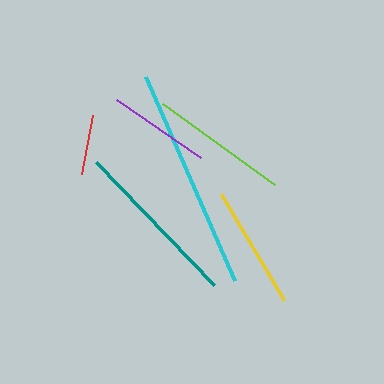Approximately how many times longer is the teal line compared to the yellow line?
The teal line is approximately 1.4 times the length of the yellow line.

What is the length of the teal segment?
The teal segment is approximately 171 pixels long.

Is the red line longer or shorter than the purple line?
The purple line is longer than the red line.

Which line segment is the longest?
The cyan line is the longest at approximately 222 pixels.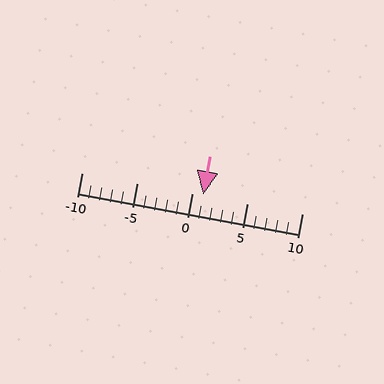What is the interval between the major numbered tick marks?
The major tick marks are spaced 5 units apart.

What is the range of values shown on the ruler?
The ruler shows values from -10 to 10.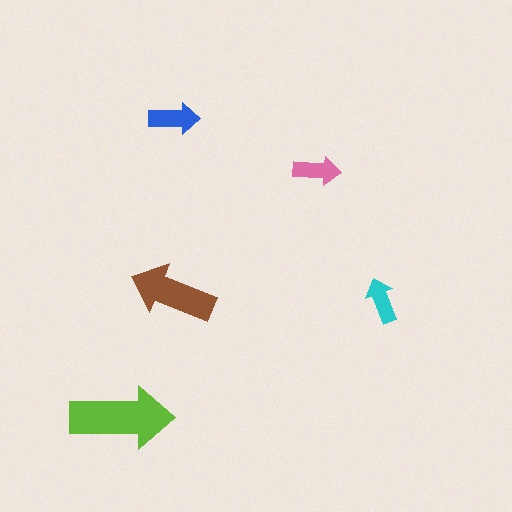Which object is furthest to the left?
The lime arrow is leftmost.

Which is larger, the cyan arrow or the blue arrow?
The blue one.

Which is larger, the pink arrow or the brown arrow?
The brown one.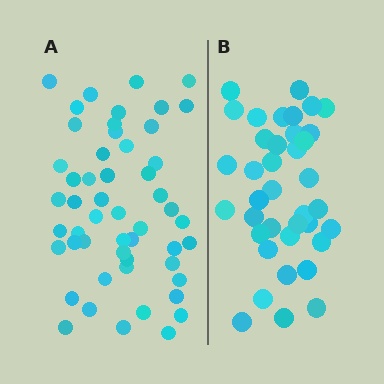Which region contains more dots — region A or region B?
Region A (the left region) has more dots.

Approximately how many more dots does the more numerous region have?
Region A has approximately 15 more dots than region B.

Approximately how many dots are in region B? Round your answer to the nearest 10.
About 40 dots. (The exact count is 38, which rounds to 40.)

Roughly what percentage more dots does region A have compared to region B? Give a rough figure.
About 35% more.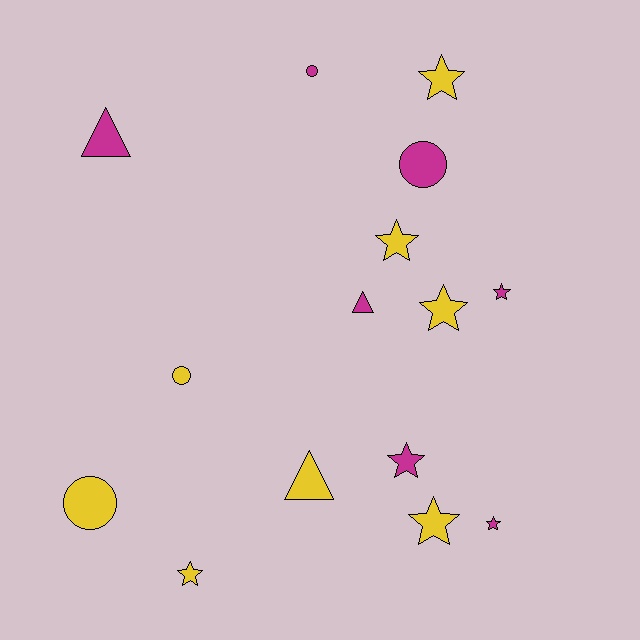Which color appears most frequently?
Yellow, with 8 objects.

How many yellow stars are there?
There are 5 yellow stars.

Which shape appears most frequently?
Star, with 8 objects.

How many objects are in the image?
There are 15 objects.